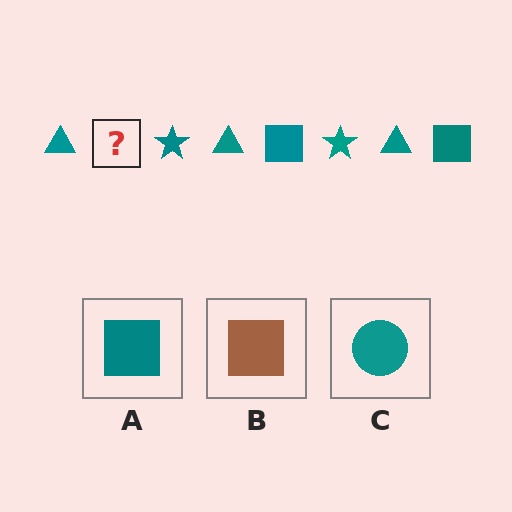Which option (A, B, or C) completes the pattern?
A.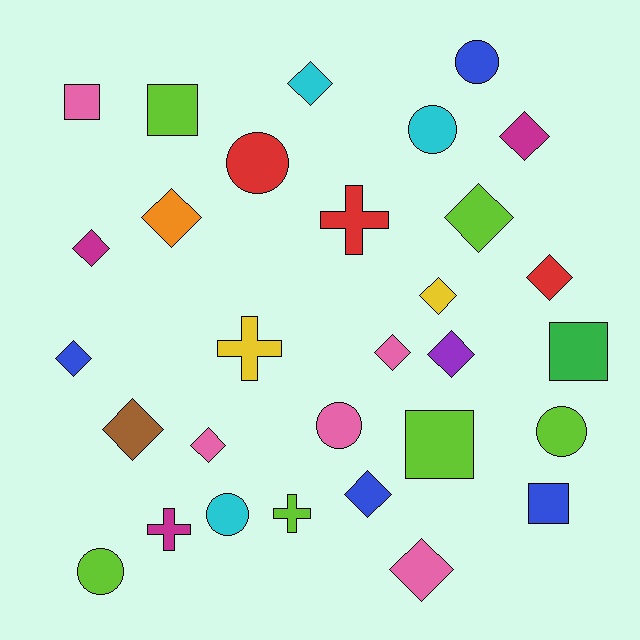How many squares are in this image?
There are 5 squares.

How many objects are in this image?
There are 30 objects.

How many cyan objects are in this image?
There are 3 cyan objects.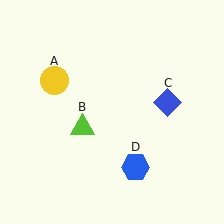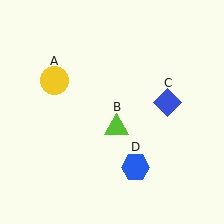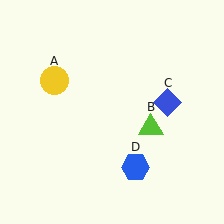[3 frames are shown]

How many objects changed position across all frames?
1 object changed position: lime triangle (object B).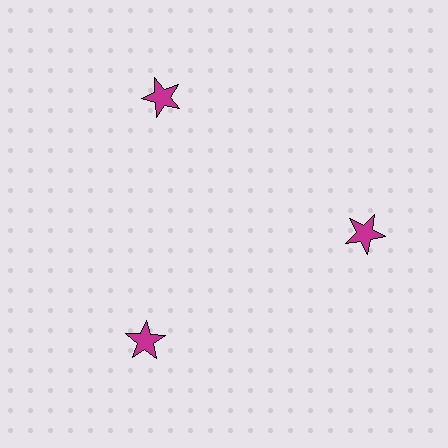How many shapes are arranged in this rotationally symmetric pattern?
There are 3 shapes, arranged in 3 groups of 1.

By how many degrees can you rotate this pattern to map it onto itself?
The pattern maps onto itself every 120 degrees of rotation.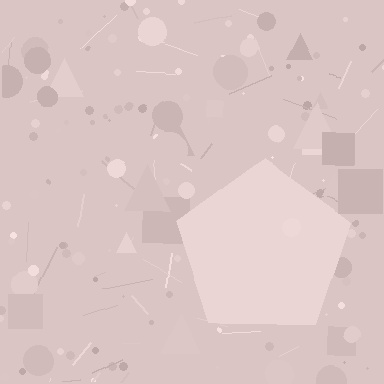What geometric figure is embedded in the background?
A pentagon is embedded in the background.